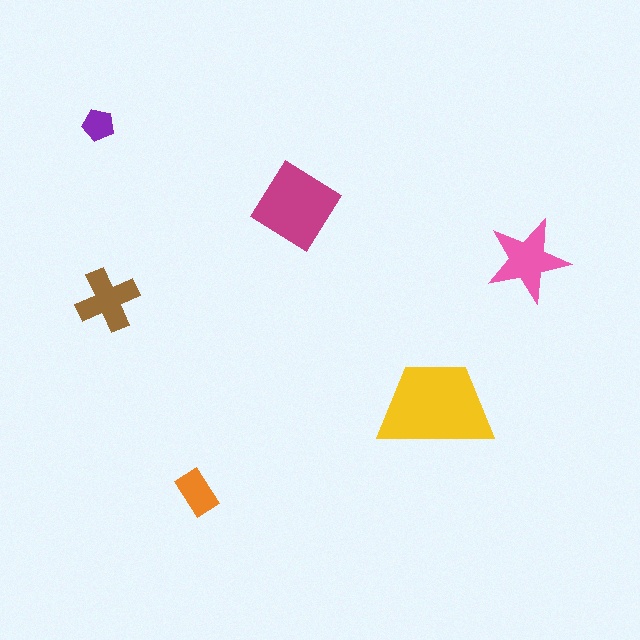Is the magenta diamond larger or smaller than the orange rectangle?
Larger.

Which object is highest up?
The purple pentagon is topmost.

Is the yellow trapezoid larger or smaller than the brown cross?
Larger.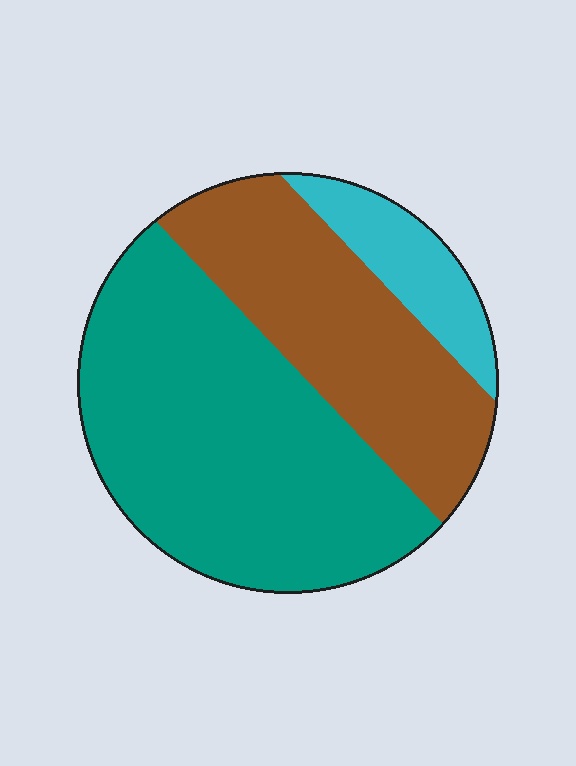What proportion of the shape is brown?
Brown covers about 35% of the shape.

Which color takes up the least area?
Cyan, at roughly 10%.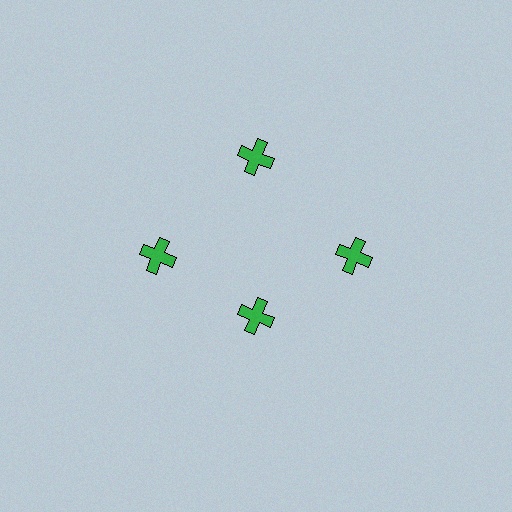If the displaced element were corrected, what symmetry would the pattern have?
It would have 4-fold rotational symmetry — the pattern would map onto itself every 90 degrees.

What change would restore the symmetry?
The symmetry would be restored by moving it outward, back onto the ring so that all 4 crosses sit at equal angles and equal distance from the center.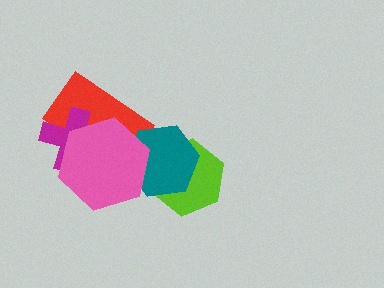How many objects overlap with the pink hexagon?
3 objects overlap with the pink hexagon.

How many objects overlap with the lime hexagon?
1 object overlaps with the lime hexagon.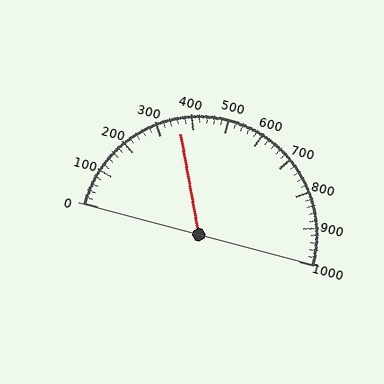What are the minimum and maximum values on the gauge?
The gauge ranges from 0 to 1000.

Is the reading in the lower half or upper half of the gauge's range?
The reading is in the lower half of the range (0 to 1000).